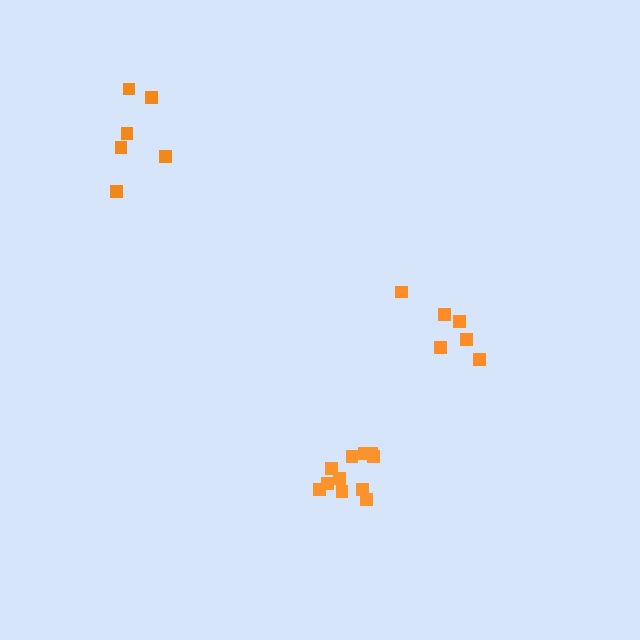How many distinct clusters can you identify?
There are 3 distinct clusters.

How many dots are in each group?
Group 1: 11 dots, Group 2: 6 dots, Group 3: 6 dots (23 total).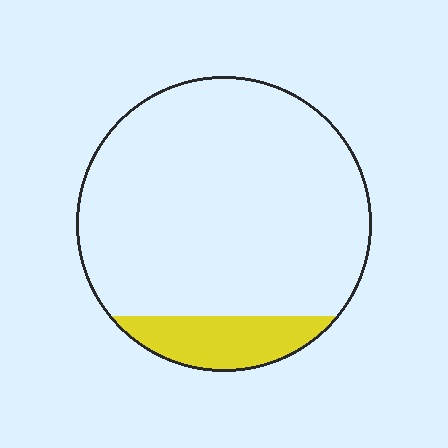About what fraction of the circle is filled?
About one eighth (1/8).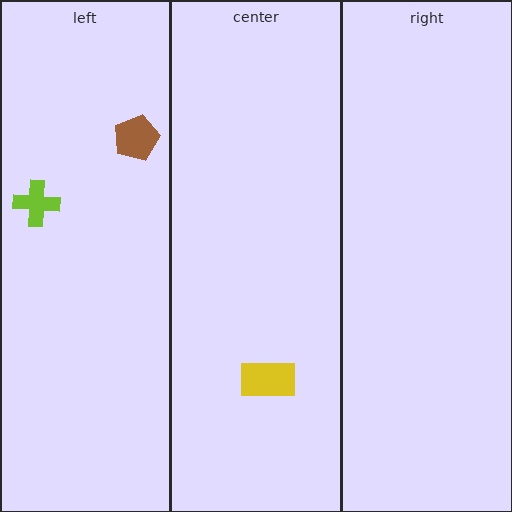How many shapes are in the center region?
1.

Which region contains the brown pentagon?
The left region.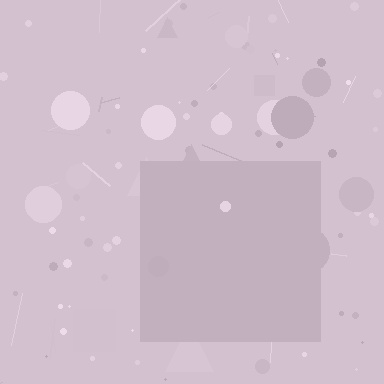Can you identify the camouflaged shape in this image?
The camouflaged shape is a square.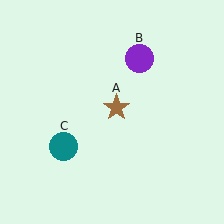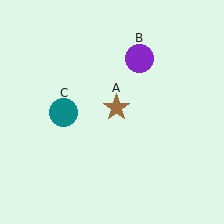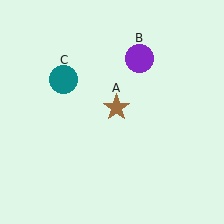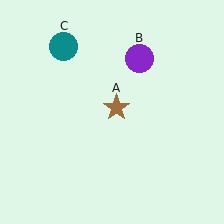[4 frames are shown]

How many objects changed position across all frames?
1 object changed position: teal circle (object C).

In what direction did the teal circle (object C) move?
The teal circle (object C) moved up.